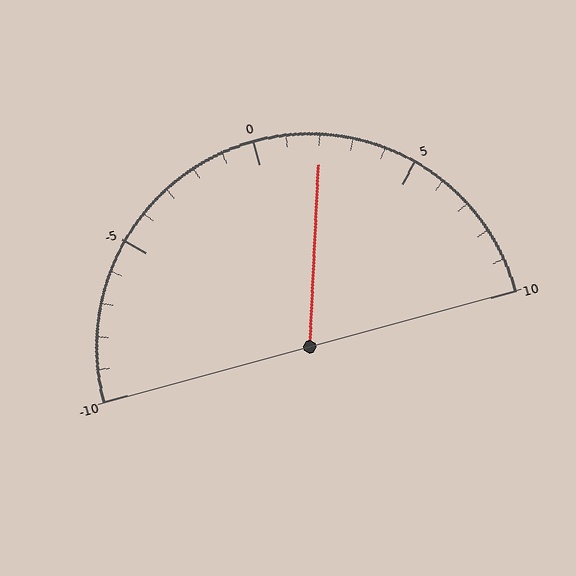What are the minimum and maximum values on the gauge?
The gauge ranges from -10 to 10.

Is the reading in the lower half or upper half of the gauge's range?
The reading is in the upper half of the range (-10 to 10).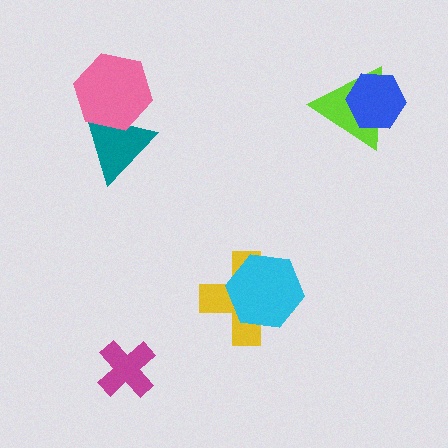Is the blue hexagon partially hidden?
No, no other shape covers it.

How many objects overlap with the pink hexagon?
1 object overlaps with the pink hexagon.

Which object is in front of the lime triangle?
The blue hexagon is in front of the lime triangle.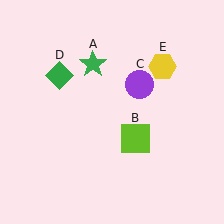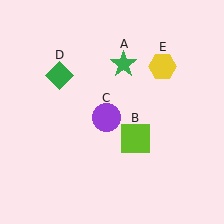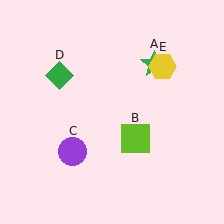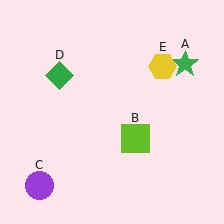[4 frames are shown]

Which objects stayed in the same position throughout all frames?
Lime square (object B) and green diamond (object D) and yellow hexagon (object E) remained stationary.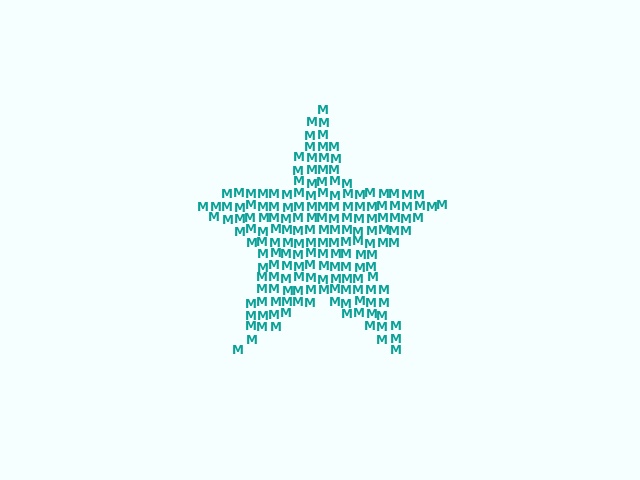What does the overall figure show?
The overall figure shows a star.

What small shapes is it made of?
It is made of small letter M's.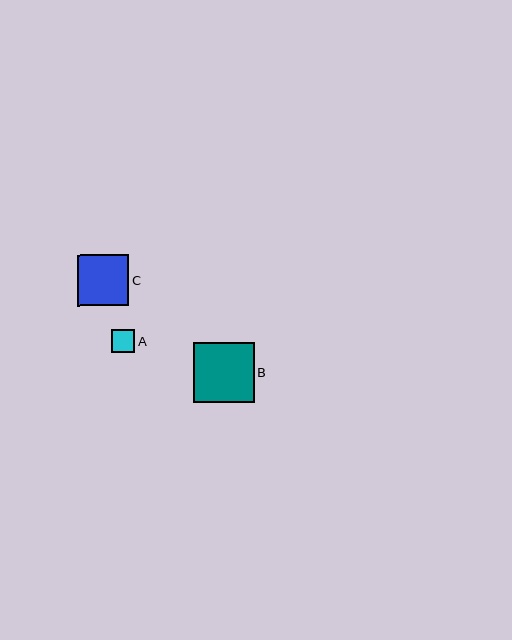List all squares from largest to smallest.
From largest to smallest: B, C, A.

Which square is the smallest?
Square A is the smallest with a size of approximately 23 pixels.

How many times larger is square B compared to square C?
Square B is approximately 1.2 times the size of square C.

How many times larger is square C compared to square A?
Square C is approximately 2.2 times the size of square A.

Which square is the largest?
Square B is the largest with a size of approximately 61 pixels.